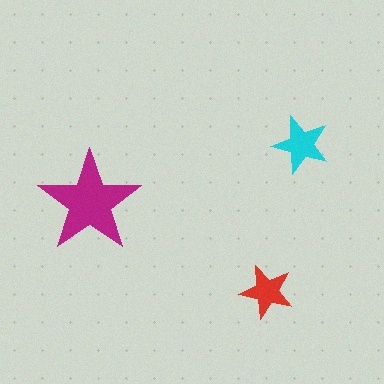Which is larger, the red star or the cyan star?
The cyan one.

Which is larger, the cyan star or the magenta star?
The magenta one.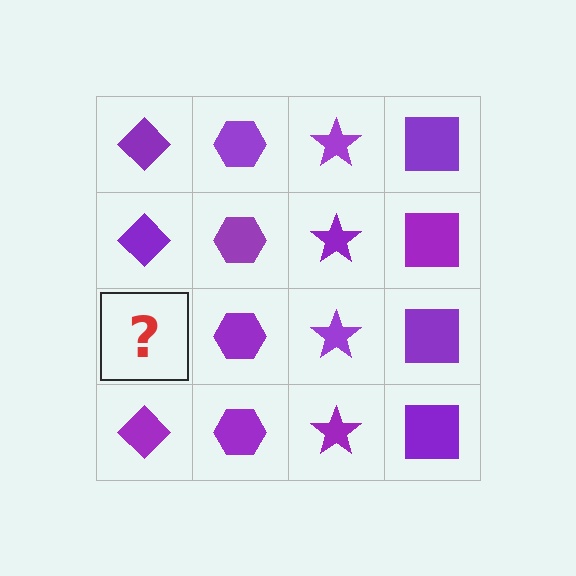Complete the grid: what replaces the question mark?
The question mark should be replaced with a purple diamond.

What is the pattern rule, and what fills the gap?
The rule is that each column has a consistent shape. The gap should be filled with a purple diamond.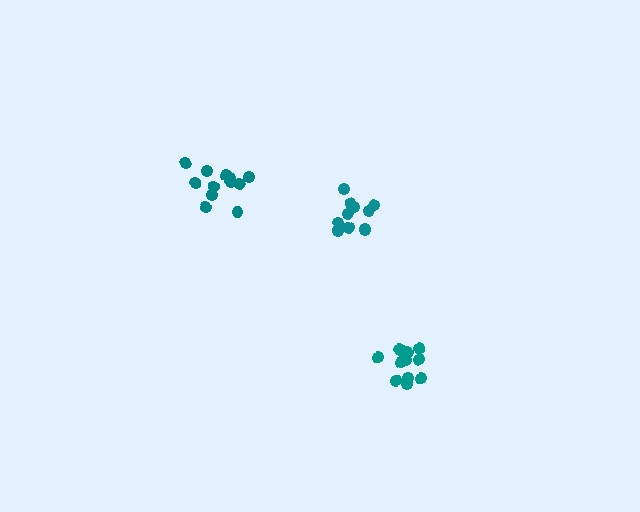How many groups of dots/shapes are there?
There are 3 groups.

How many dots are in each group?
Group 1: 12 dots, Group 2: 13 dots, Group 3: 12 dots (37 total).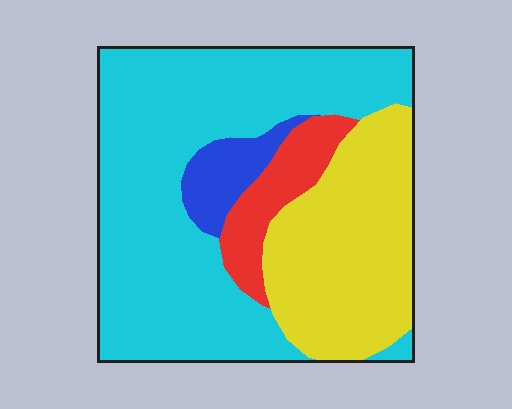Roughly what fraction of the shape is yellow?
Yellow covers about 30% of the shape.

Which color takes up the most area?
Cyan, at roughly 55%.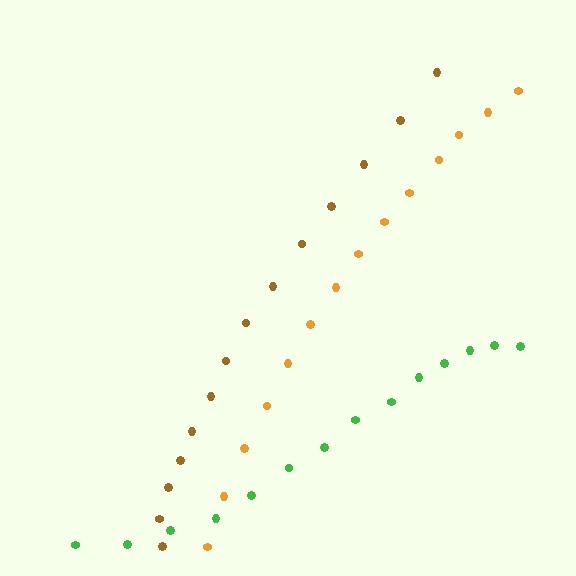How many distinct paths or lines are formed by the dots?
There are 3 distinct paths.